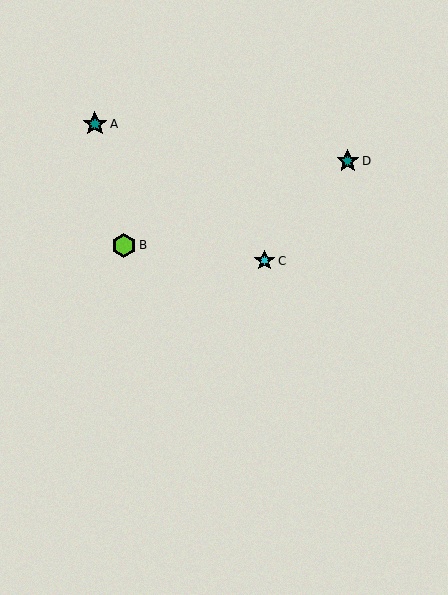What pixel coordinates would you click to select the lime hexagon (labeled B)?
Click at (124, 245) to select the lime hexagon B.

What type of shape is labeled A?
Shape A is a teal star.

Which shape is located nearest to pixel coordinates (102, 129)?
The teal star (labeled A) at (95, 124) is nearest to that location.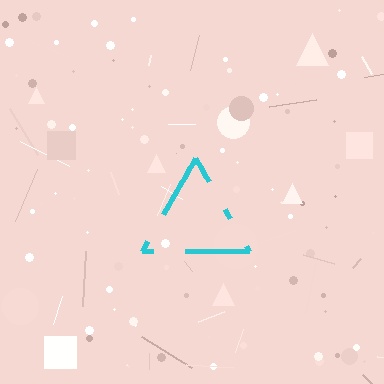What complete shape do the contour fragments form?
The contour fragments form a triangle.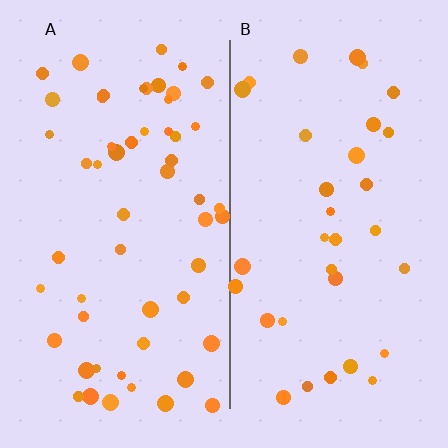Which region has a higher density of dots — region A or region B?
A (the left).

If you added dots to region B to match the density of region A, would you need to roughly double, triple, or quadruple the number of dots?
Approximately double.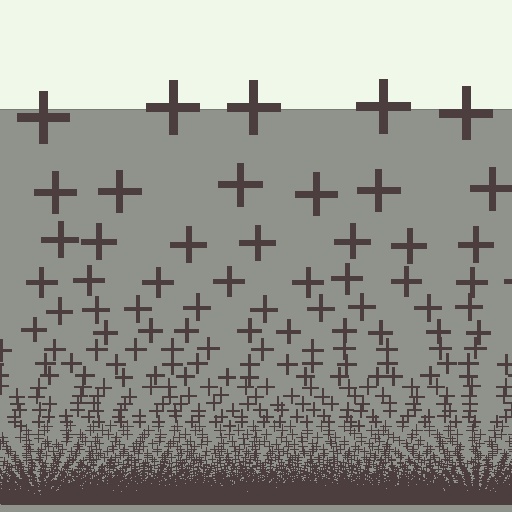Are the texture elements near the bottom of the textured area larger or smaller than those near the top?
Smaller. The gradient is inverted — elements near the bottom are smaller and denser.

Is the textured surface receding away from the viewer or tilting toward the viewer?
The surface appears to tilt toward the viewer. Texture elements get larger and sparser toward the top.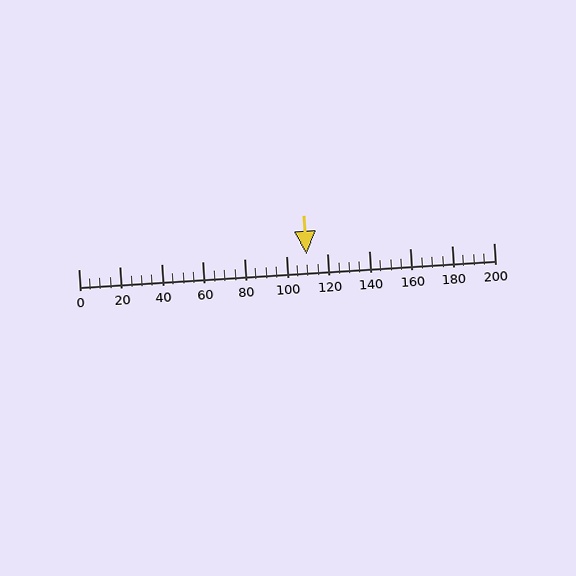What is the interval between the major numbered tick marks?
The major tick marks are spaced 20 units apart.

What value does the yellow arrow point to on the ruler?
The yellow arrow points to approximately 110.